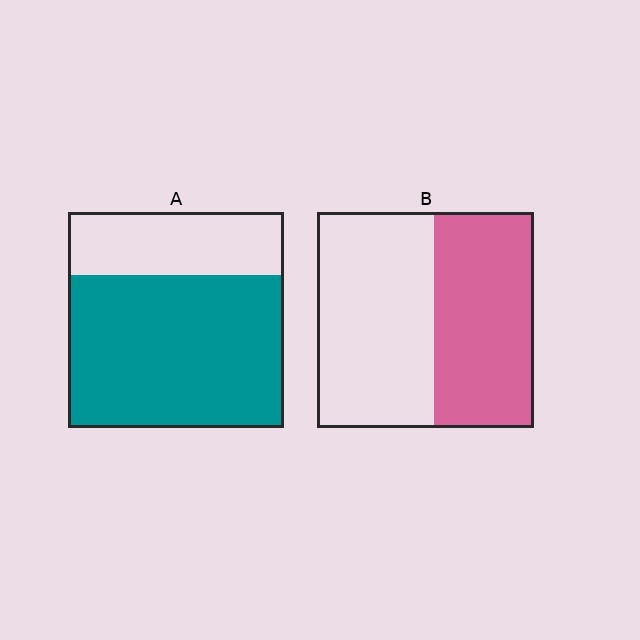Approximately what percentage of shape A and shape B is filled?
A is approximately 70% and B is approximately 45%.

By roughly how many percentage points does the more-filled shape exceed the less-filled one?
By roughly 25 percentage points (A over B).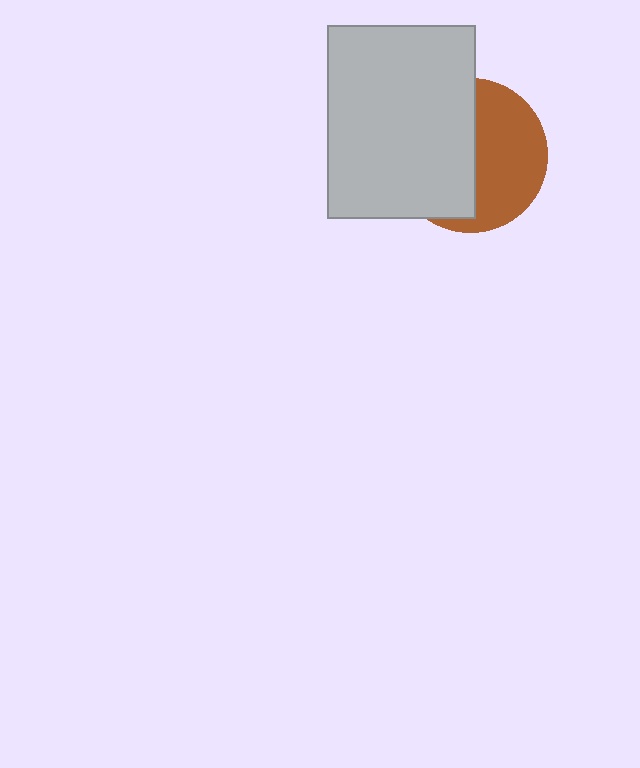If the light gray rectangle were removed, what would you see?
You would see the complete brown circle.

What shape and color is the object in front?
The object in front is a light gray rectangle.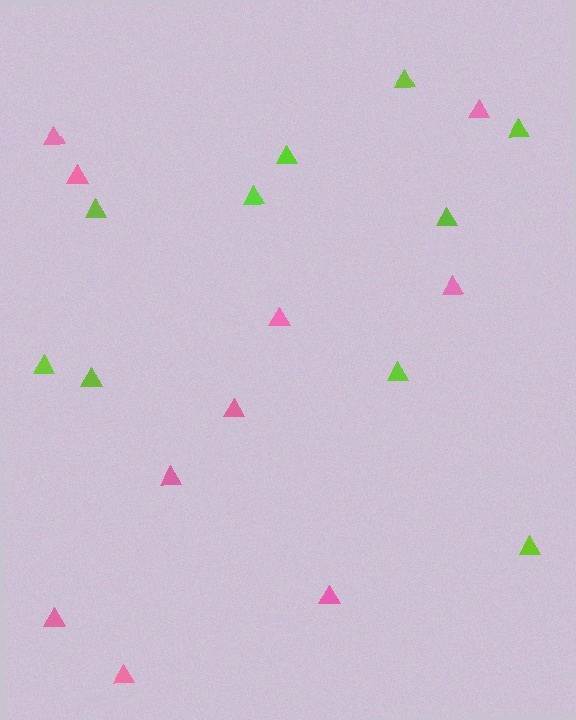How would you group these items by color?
There are 2 groups: one group of pink triangles (10) and one group of lime triangles (10).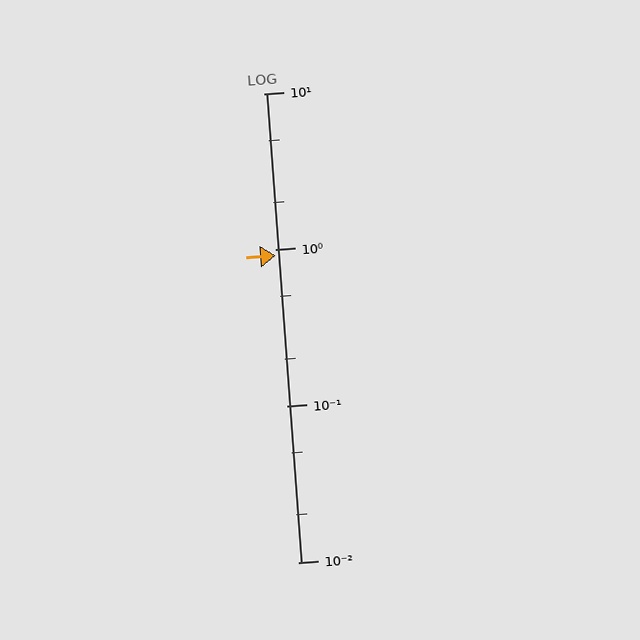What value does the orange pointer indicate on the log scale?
The pointer indicates approximately 0.92.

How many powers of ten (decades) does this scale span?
The scale spans 3 decades, from 0.01 to 10.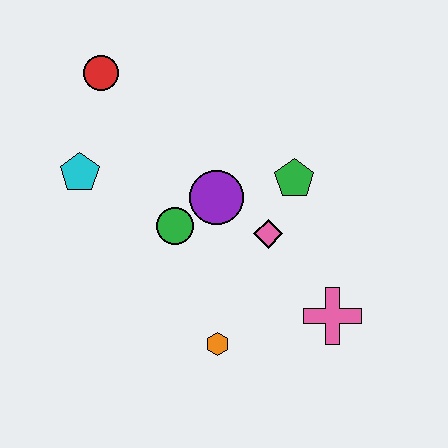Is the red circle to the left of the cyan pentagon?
No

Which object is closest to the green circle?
The purple circle is closest to the green circle.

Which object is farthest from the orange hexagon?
The red circle is farthest from the orange hexagon.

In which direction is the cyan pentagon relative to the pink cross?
The cyan pentagon is to the left of the pink cross.